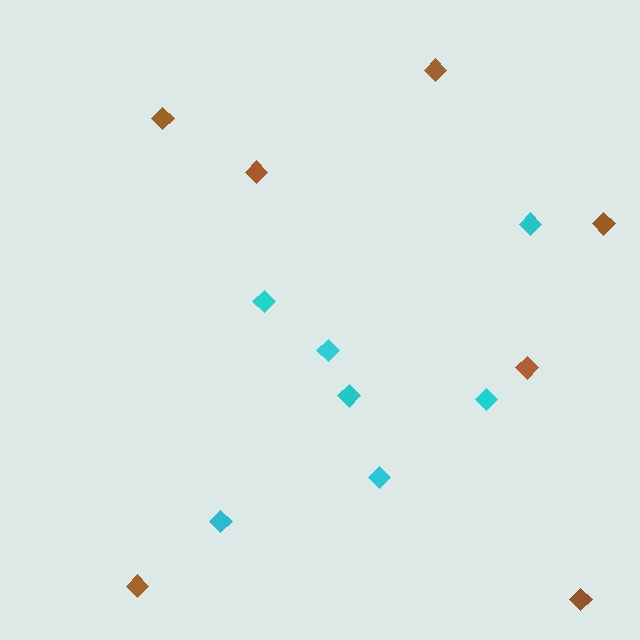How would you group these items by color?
There are 2 groups: one group of cyan diamonds (7) and one group of brown diamonds (7).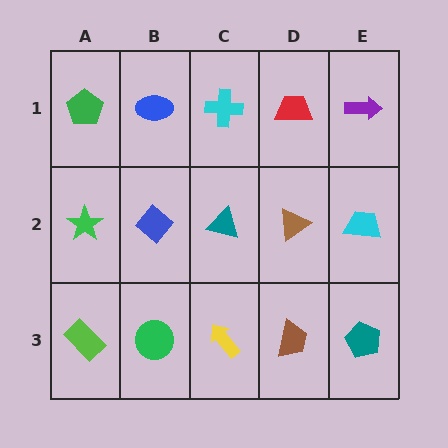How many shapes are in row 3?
5 shapes.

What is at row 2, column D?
A brown triangle.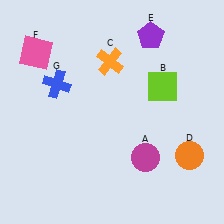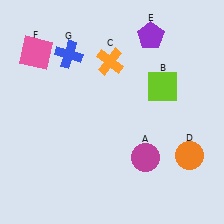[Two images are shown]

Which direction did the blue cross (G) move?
The blue cross (G) moved up.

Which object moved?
The blue cross (G) moved up.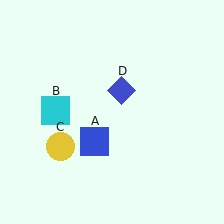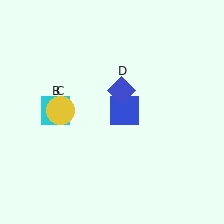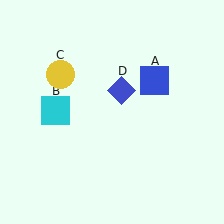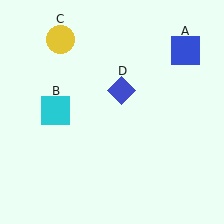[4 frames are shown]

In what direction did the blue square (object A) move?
The blue square (object A) moved up and to the right.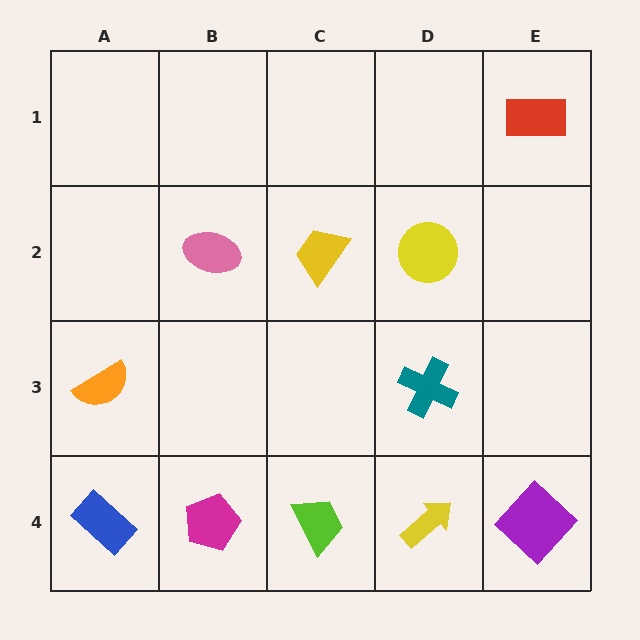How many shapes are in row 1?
1 shape.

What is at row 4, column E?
A purple diamond.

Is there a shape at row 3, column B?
No, that cell is empty.